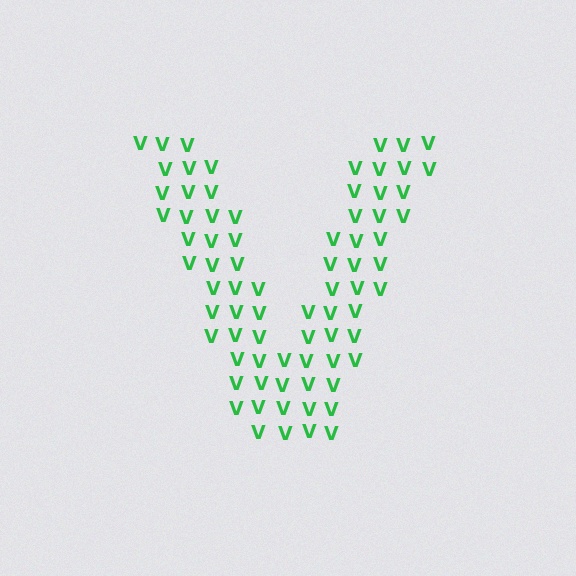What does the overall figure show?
The overall figure shows the letter V.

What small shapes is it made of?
It is made of small letter V's.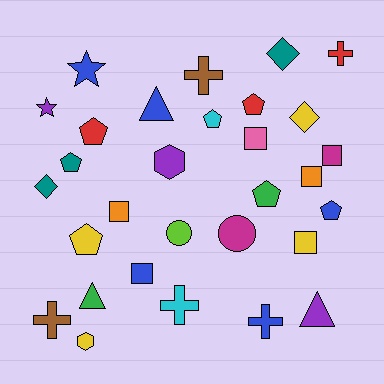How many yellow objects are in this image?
There are 4 yellow objects.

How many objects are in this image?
There are 30 objects.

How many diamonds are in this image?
There are 3 diamonds.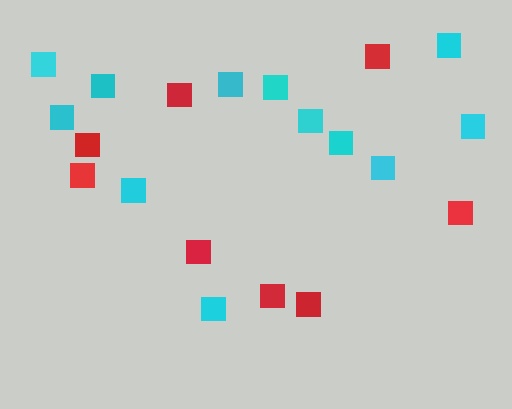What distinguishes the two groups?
There are 2 groups: one group of red squares (8) and one group of cyan squares (12).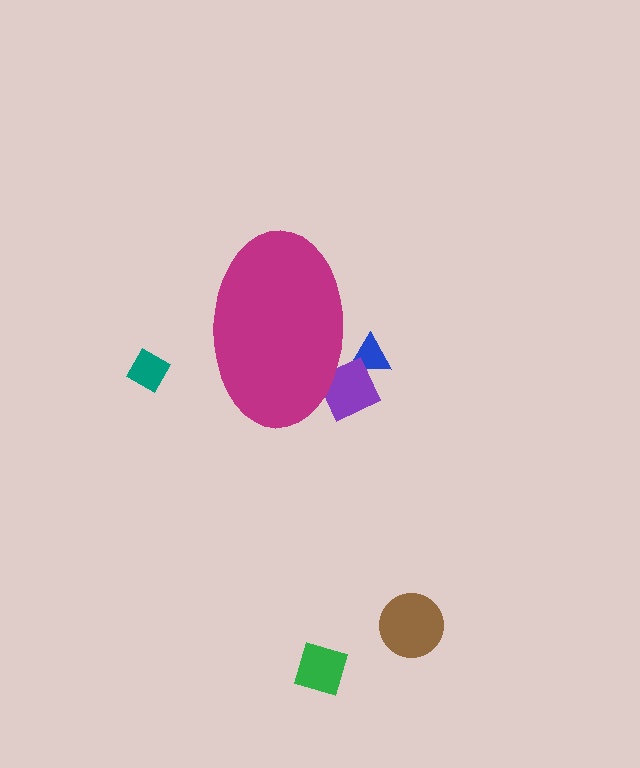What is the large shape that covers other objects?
A magenta ellipse.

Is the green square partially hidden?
No, the green square is fully visible.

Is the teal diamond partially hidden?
No, the teal diamond is fully visible.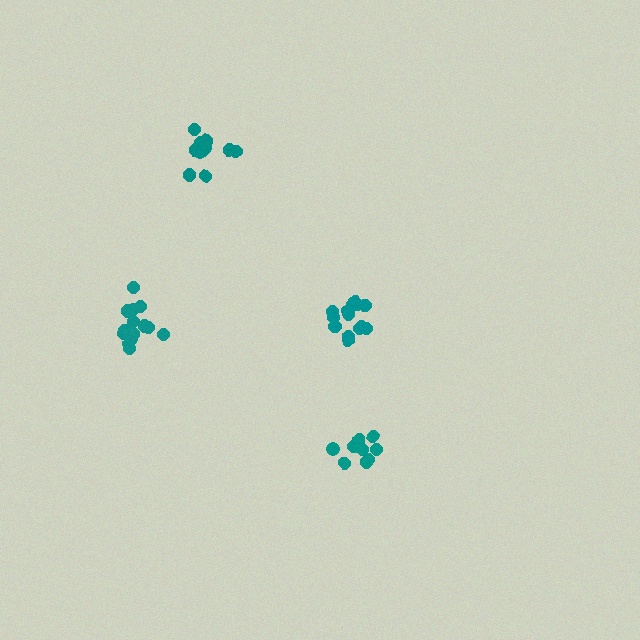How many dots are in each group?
Group 1: 9 dots, Group 2: 14 dots, Group 3: 15 dots, Group 4: 11 dots (49 total).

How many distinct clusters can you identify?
There are 4 distinct clusters.